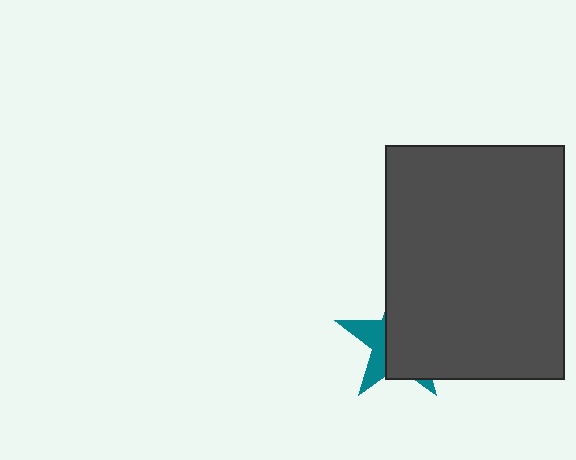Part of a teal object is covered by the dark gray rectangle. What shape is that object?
It is a star.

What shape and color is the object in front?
The object in front is a dark gray rectangle.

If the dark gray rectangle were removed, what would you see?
You would see the complete teal star.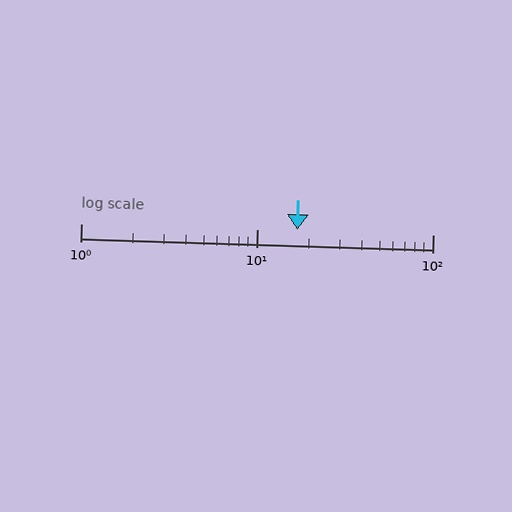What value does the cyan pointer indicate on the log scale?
The pointer indicates approximately 17.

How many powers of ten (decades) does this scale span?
The scale spans 2 decades, from 1 to 100.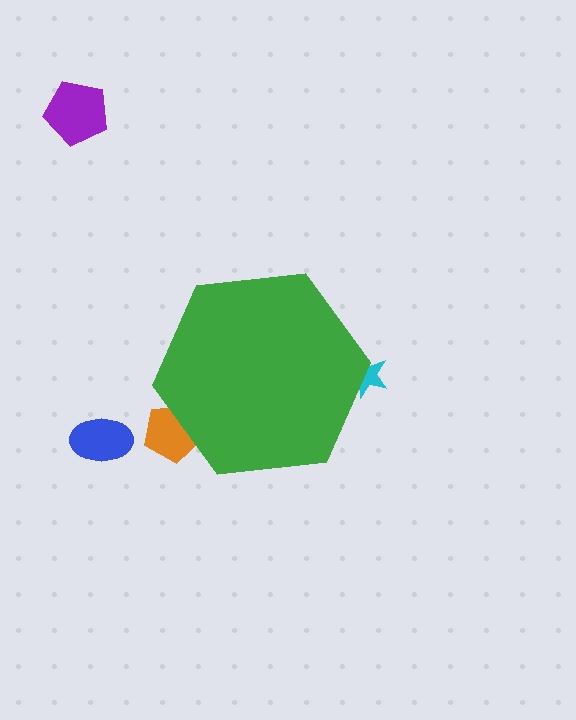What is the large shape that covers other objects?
A green hexagon.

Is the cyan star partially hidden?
Yes, the cyan star is partially hidden behind the green hexagon.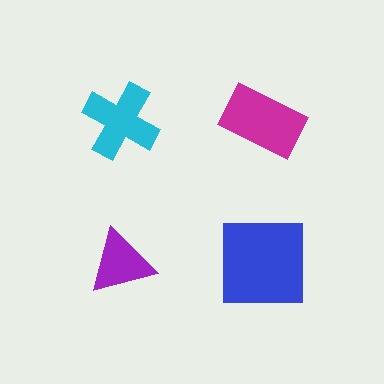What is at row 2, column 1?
A purple triangle.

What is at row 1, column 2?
A magenta rectangle.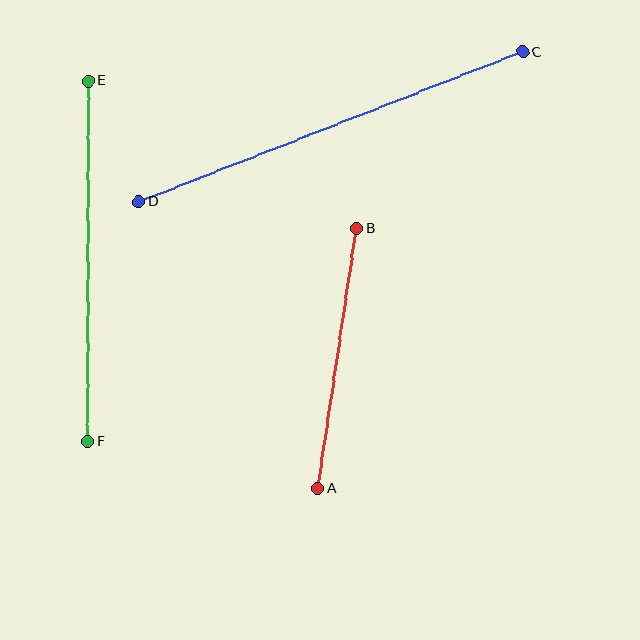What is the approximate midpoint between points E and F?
The midpoint is at approximately (88, 261) pixels.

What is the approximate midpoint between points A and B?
The midpoint is at approximately (337, 358) pixels.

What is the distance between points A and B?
The distance is approximately 263 pixels.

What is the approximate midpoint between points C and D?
The midpoint is at approximately (331, 126) pixels.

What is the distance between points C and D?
The distance is approximately 412 pixels.